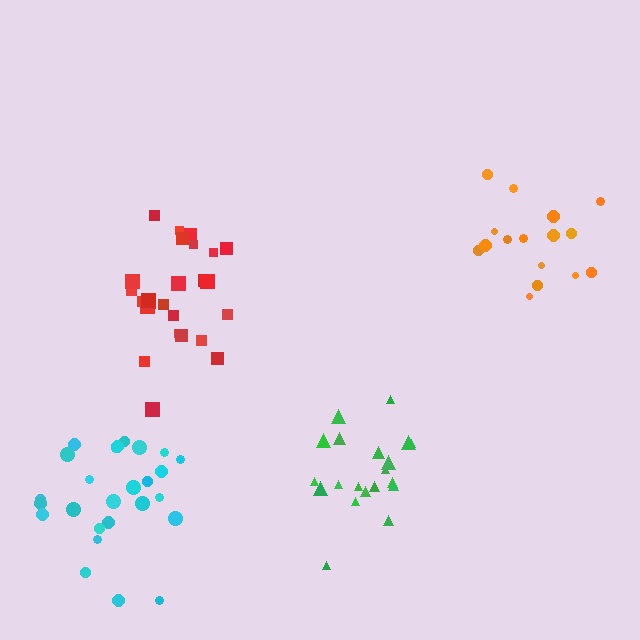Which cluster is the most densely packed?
Red.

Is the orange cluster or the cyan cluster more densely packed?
Cyan.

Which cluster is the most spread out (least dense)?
Orange.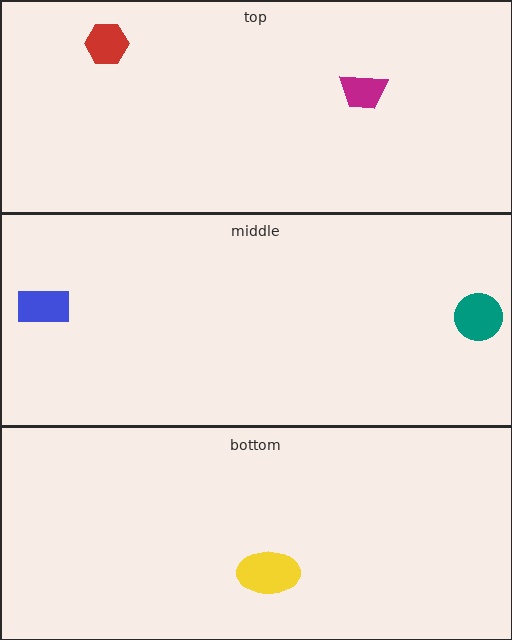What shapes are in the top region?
The magenta trapezoid, the red hexagon.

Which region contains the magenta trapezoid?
The top region.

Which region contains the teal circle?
The middle region.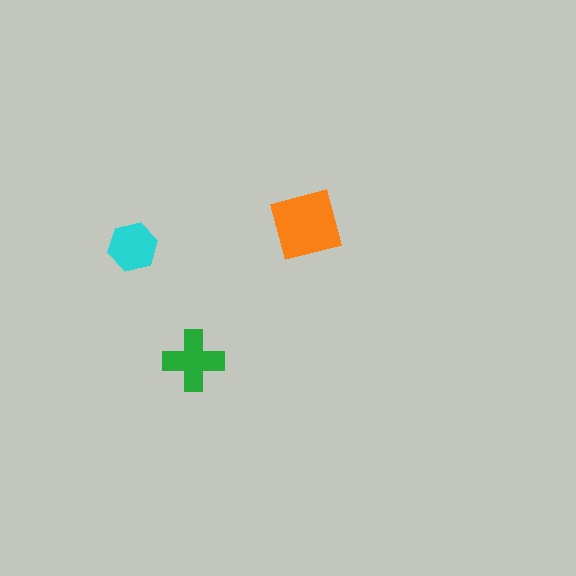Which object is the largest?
The orange square.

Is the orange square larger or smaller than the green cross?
Larger.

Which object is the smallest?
The cyan hexagon.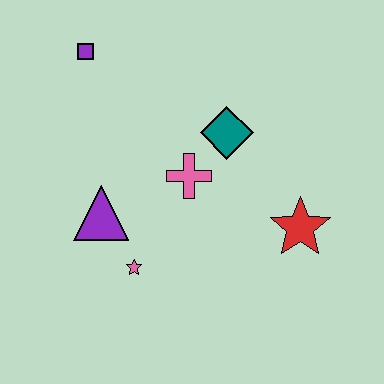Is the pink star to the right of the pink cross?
No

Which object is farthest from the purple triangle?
The red star is farthest from the purple triangle.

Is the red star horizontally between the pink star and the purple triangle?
No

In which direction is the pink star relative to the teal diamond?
The pink star is below the teal diamond.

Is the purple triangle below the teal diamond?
Yes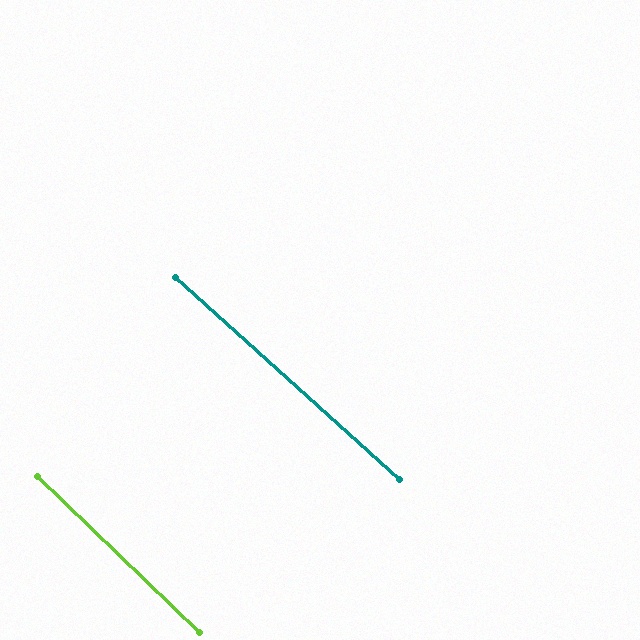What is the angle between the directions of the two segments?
Approximately 2 degrees.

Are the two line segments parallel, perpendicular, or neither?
Parallel — their directions differ by only 1.7°.